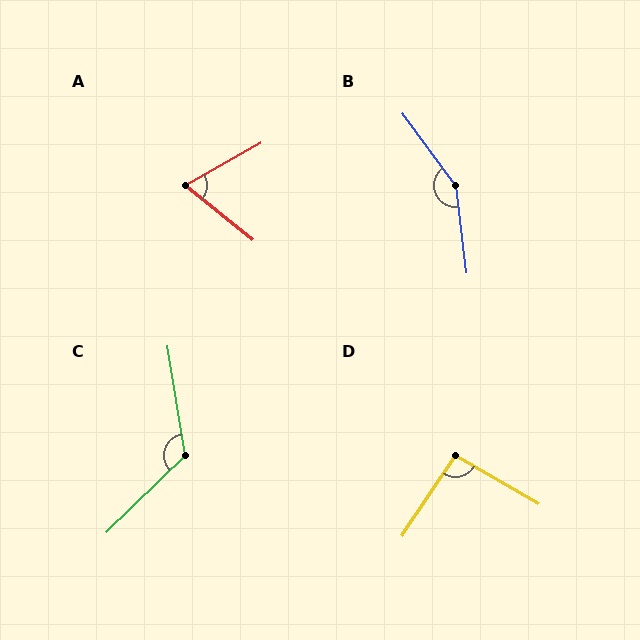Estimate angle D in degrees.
Approximately 94 degrees.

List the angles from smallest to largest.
A (69°), D (94°), C (125°), B (151°).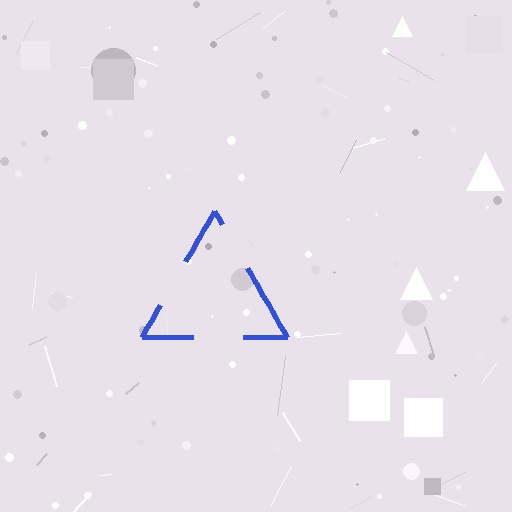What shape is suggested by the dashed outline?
The dashed outline suggests a triangle.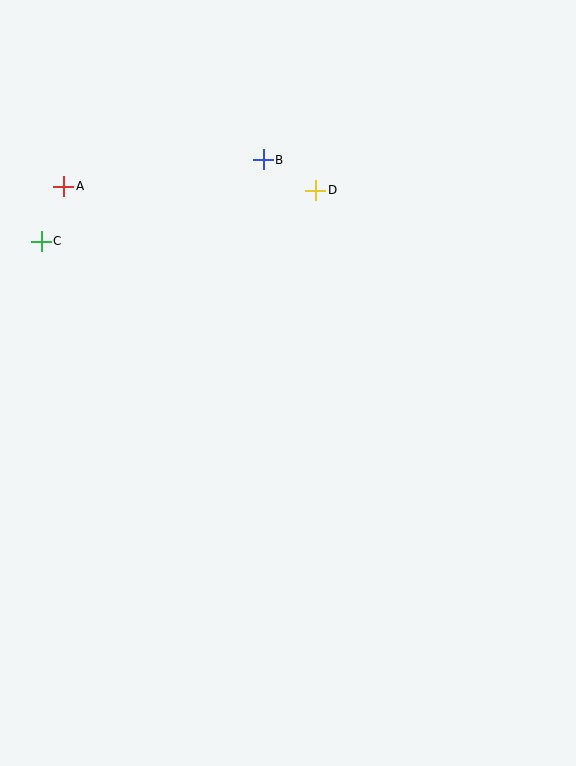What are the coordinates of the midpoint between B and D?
The midpoint between B and D is at (289, 175).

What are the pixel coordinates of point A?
Point A is at (64, 186).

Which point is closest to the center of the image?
Point D at (316, 190) is closest to the center.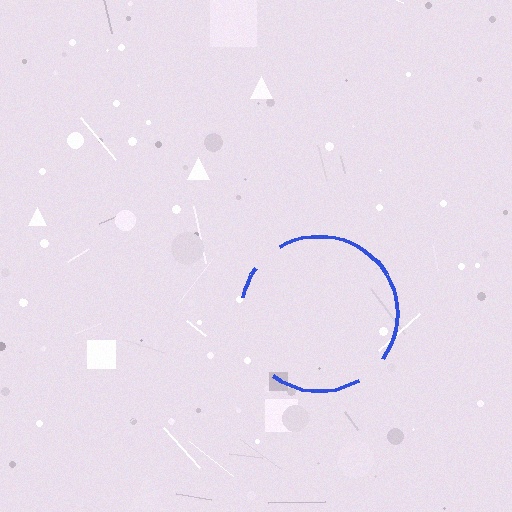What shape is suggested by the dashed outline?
The dashed outline suggests a circle.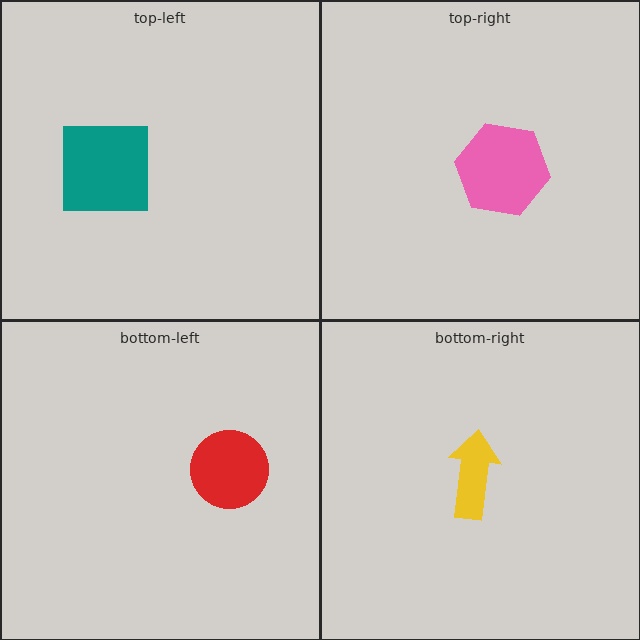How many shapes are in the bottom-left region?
1.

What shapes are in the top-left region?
The teal square.